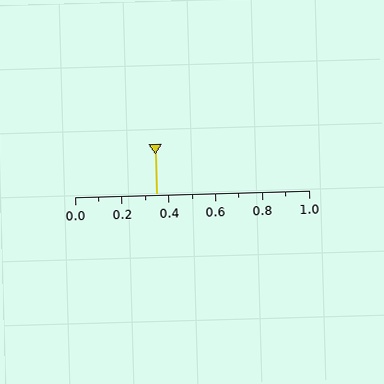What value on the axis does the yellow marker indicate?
The marker indicates approximately 0.35.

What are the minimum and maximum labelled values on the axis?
The axis runs from 0.0 to 1.0.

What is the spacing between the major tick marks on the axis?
The major ticks are spaced 0.2 apart.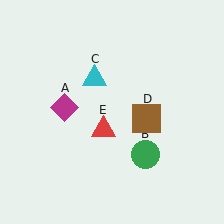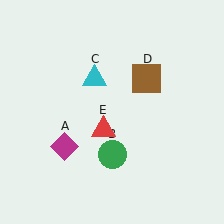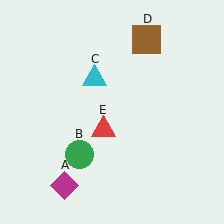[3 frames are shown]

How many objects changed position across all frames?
3 objects changed position: magenta diamond (object A), green circle (object B), brown square (object D).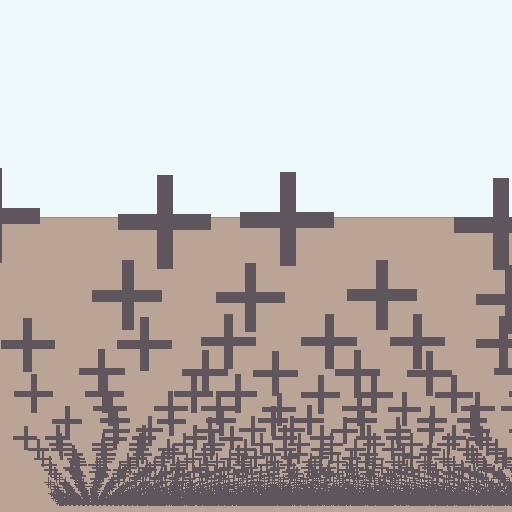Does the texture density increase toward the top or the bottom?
Density increases toward the bottom.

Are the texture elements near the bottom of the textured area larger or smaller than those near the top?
Smaller. The gradient is inverted — elements near the bottom are smaller and denser.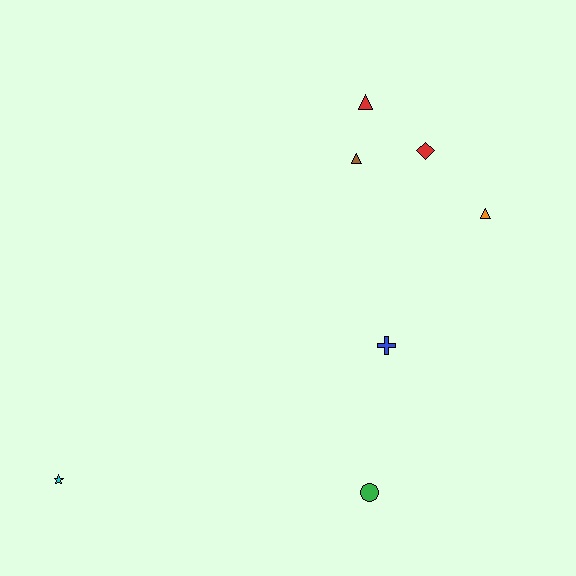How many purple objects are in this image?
There are no purple objects.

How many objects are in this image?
There are 7 objects.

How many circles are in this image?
There is 1 circle.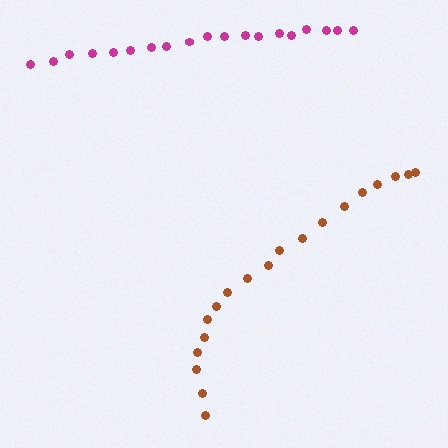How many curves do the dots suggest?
There are 2 distinct paths.